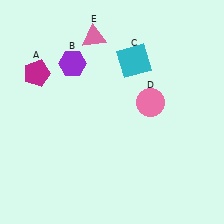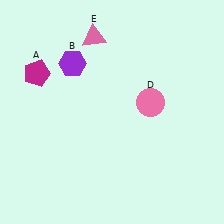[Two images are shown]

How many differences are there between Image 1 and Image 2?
There is 1 difference between the two images.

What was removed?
The cyan square (C) was removed in Image 2.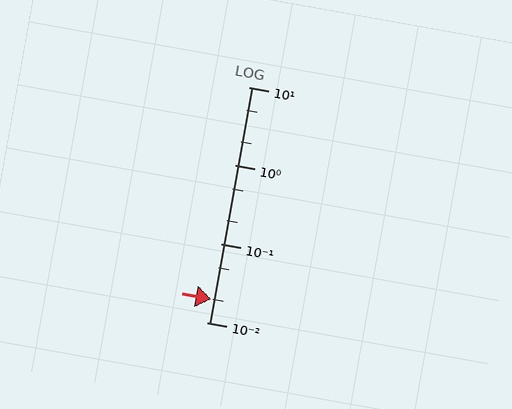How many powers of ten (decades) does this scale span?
The scale spans 3 decades, from 0.01 to 10.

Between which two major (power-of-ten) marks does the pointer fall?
The pointer is between 0.01 and 0.1.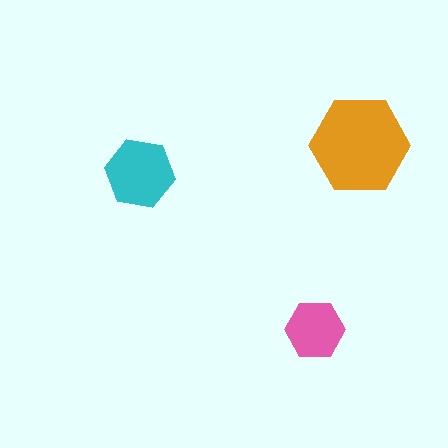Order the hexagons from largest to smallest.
the orange one, the cyan one, the pink one.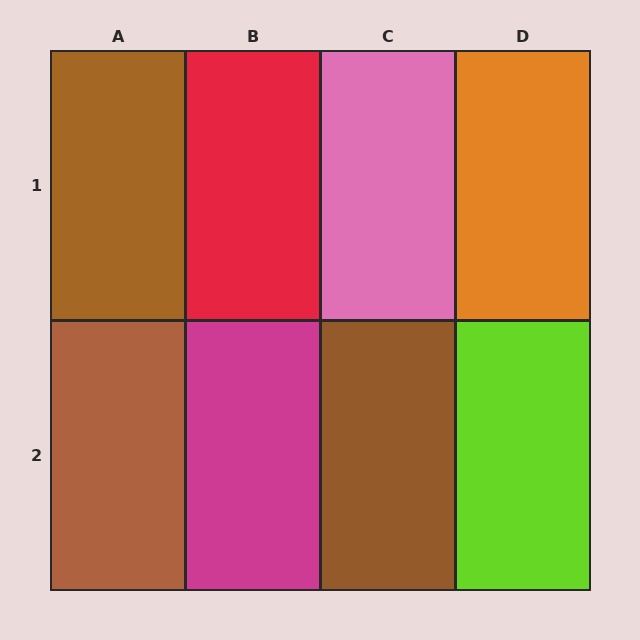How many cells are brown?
3 cells are brown.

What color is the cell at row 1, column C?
Pink.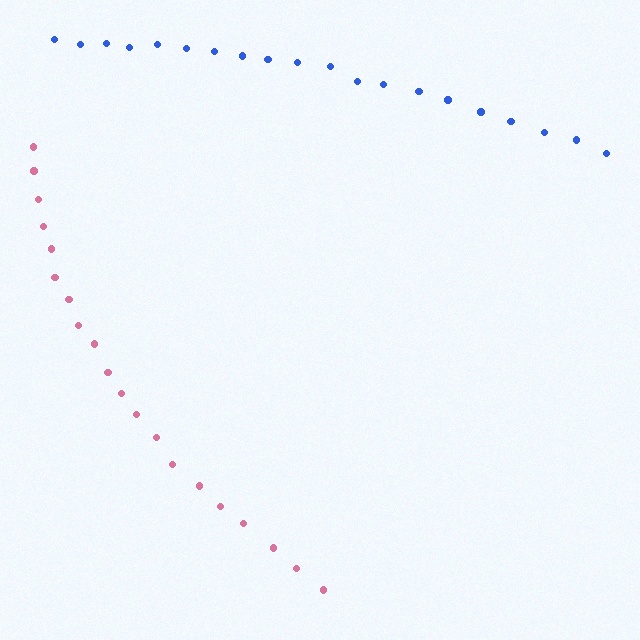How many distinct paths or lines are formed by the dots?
There are 2 distinct paths.